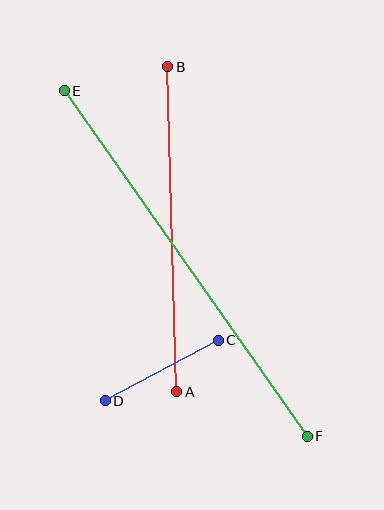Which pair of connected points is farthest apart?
Points E and F are farthest apart.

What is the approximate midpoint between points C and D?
The midpoint is at approximately (162, 371) pixels.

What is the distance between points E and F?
The distance is approximately 423 pixels.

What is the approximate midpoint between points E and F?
The midpoint is at approximately (186, 264) pixels.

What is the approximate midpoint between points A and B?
The midpoint is at approximately (172, 229) pixels.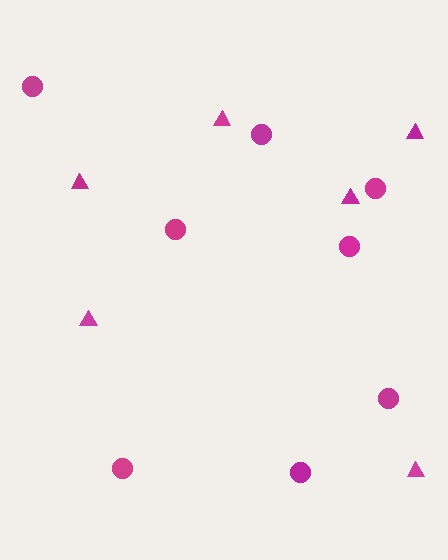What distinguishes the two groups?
There are 2 groups: one group of triangles (6) and one group of circles (8).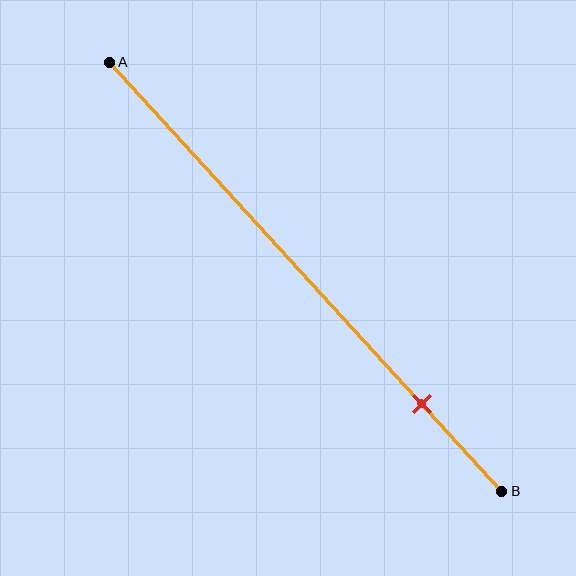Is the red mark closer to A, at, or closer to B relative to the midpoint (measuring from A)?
The red mark is closer to point B than the midpoint of segment AB.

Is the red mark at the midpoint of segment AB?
No, the mark is at about 80% from A, not at the 50% midpoint.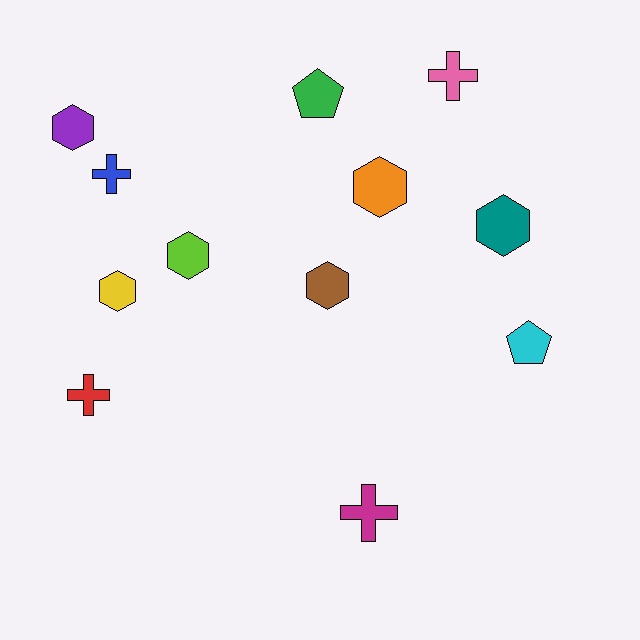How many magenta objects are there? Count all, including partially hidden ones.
There is 1 magenta object.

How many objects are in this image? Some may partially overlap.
There are 12 objects.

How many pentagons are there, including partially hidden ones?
There are 2 pentagons.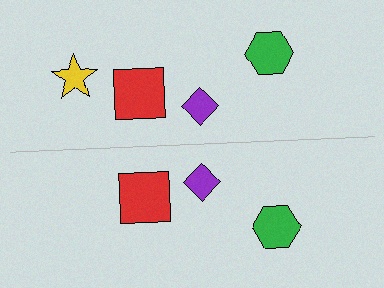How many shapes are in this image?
There are 7 shapes in this image.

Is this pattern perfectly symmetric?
No, the pattern is not perfectly symmetric. A yellow star is missing from the bottom side.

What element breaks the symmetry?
A yellow star is missing from the bottom side.